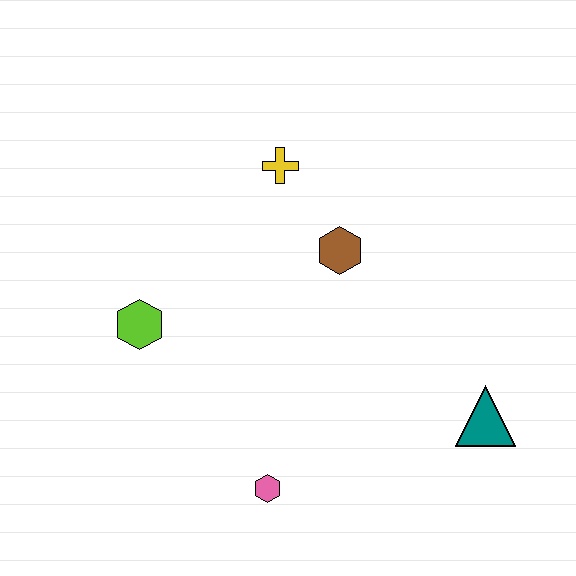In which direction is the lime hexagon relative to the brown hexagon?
The lime hexagon is to the left of the brown hexagon.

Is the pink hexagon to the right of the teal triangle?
No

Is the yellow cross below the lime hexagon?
No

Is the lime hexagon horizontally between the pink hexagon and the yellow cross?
No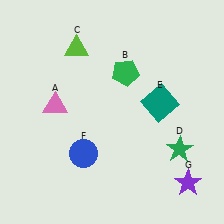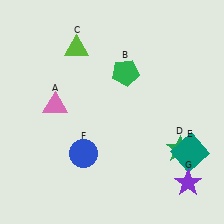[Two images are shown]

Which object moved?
The teal square (E) moved down.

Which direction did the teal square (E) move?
The teal square (E) moved down.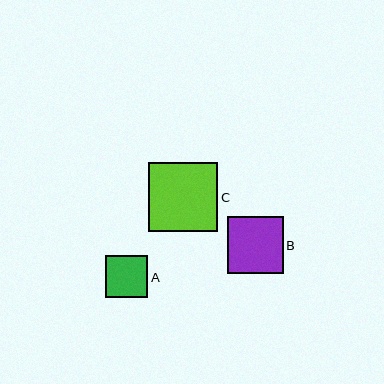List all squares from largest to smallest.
From largest to smallest: C, B, A.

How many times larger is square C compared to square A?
Square C is approximately 1.6 times the size of square A.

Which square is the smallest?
Square A is the smallest with a size of approximately 42 pixels.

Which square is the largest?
Square C is the largest with a size of approximately 69 pixels.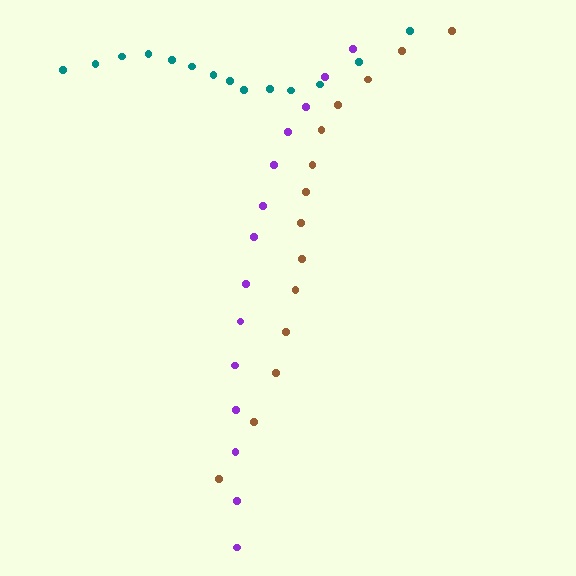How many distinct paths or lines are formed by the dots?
There are 3 distinct paths.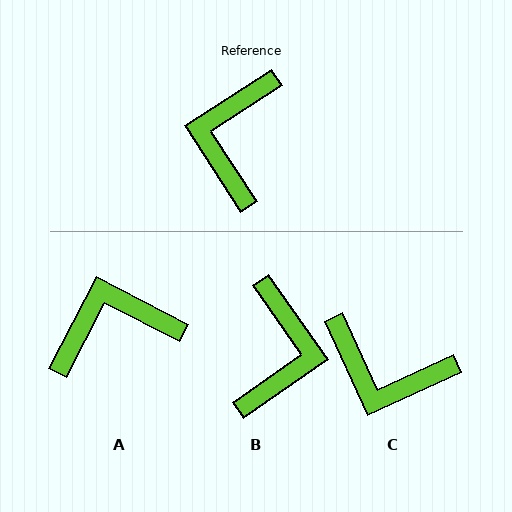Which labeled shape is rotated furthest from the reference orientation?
B, about 178 degrees away.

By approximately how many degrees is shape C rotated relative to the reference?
Approximately 82 degrees counter-clockwise.